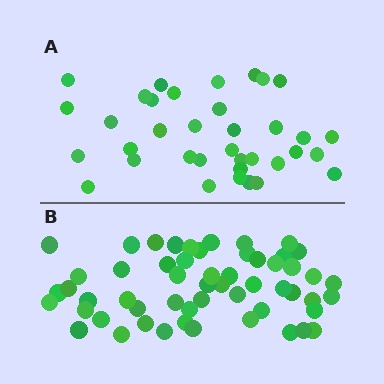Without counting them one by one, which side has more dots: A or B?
Region B (the bottom region) has more dots.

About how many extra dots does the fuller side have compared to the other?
Region B has approximately 20 more dots than region A.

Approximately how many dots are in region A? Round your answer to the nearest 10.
About 40 dots. (The exact count is 36, which rounds to 40.)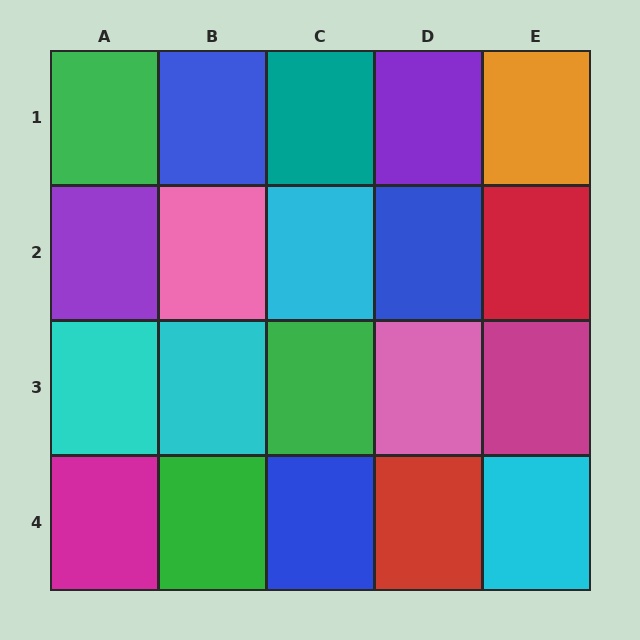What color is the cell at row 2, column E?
Red.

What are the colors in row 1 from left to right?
Green, blue, teal, purple, orange.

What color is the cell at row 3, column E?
Magenta.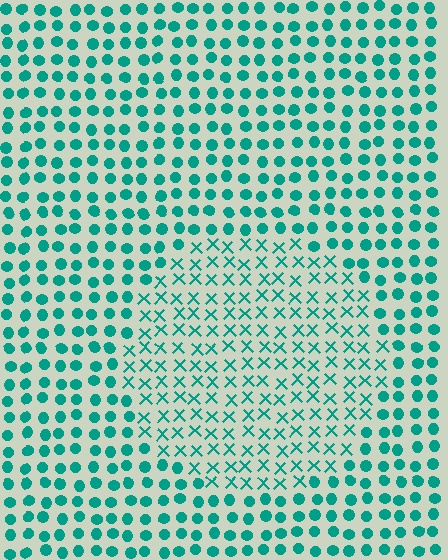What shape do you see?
I see a circle.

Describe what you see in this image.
The image is filled with small teal elements arranged in a uniform grid. A circle-shaped region contains X marks, while the surrounding area contains circles. The boundary is defined purely by the change in element shape.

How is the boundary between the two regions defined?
The boundary is defined by a change in element shape: X marks inside vs. circles outside. All elements share the same color and spacing.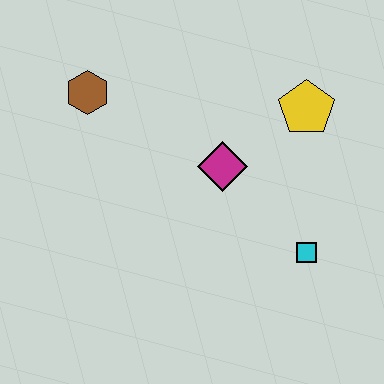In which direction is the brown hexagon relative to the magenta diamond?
The brown hexagon is to the left of the magenta diamond.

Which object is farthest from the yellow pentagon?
The brown hexagon is farthest from the yellow pentagon.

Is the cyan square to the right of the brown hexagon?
Yes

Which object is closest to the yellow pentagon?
The magenta diamond is closest to the yellow pentagon.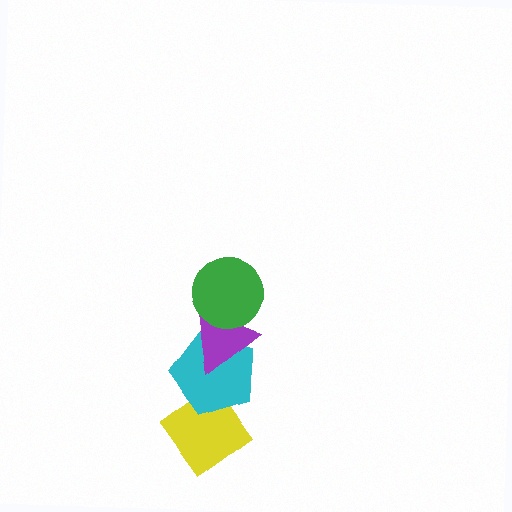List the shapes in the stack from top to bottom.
From top to bottom: the green circle, the purple triangle, the cyan pentagon, the yellow diamond.